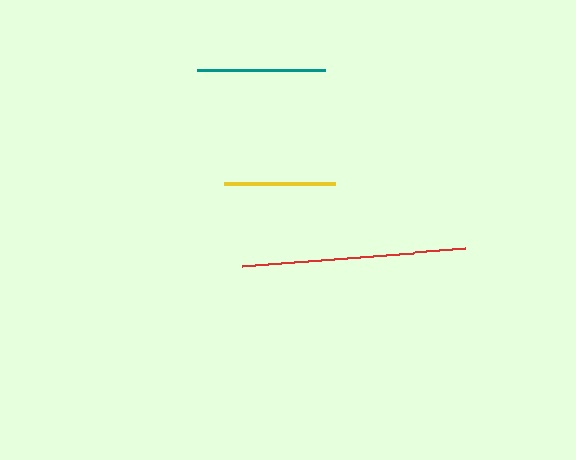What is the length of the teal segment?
The teal segment is approximately 128 pixels long.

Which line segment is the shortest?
The yellow line is the shortest at approximately 111 pixels.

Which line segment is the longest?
The red line is the longest at approximately 223 pixels.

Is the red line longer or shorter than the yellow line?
The red line is longer than the yellow line.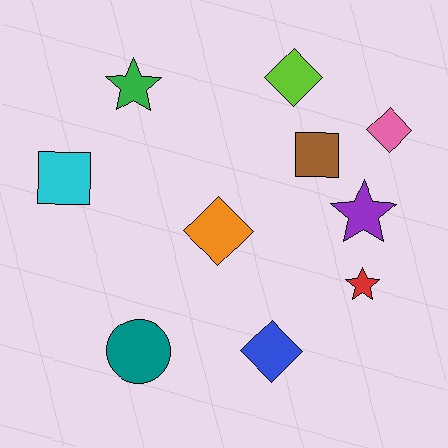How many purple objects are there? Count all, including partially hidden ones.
There is 1 purple object.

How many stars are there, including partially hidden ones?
There are 3 stars.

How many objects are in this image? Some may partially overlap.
There are 10 objects.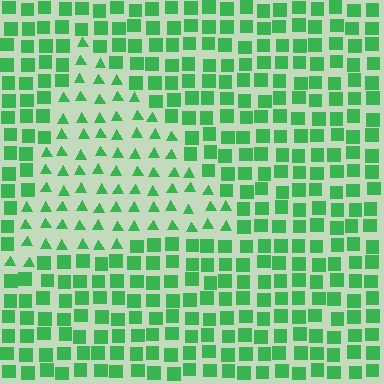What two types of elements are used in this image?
The image uses triangles inside the triangle region and squares outside it.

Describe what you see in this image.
The image is filled with small green elements arranged in a uniform grid. A triangle-shaped region contains triangles, while the surrounding area contains squares. The boundary is defined purely by the change in element shape.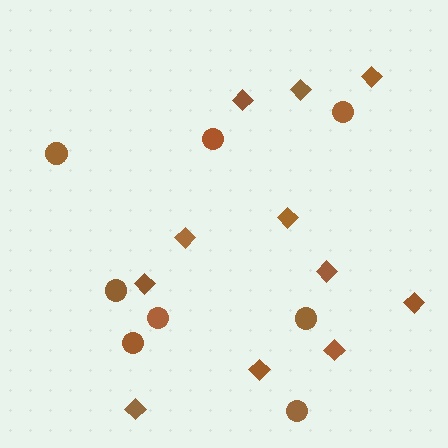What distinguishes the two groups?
There are 2 groups: one group of circles (8) and one group of diamonds (11).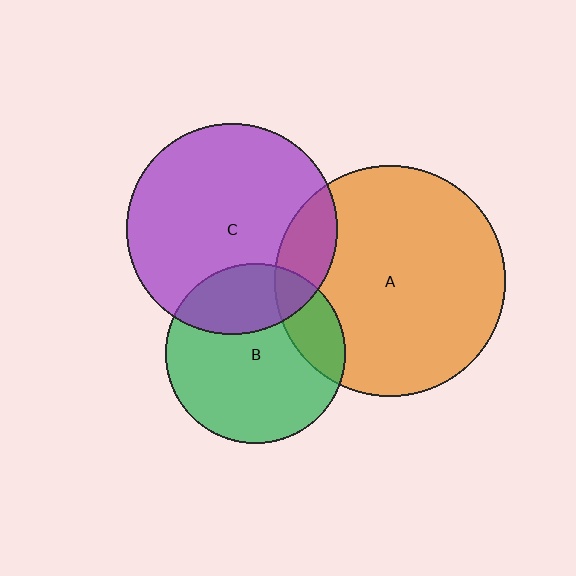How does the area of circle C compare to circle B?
Approximately 1.4 times.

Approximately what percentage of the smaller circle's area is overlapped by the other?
Approximately 30%.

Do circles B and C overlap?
Yes.